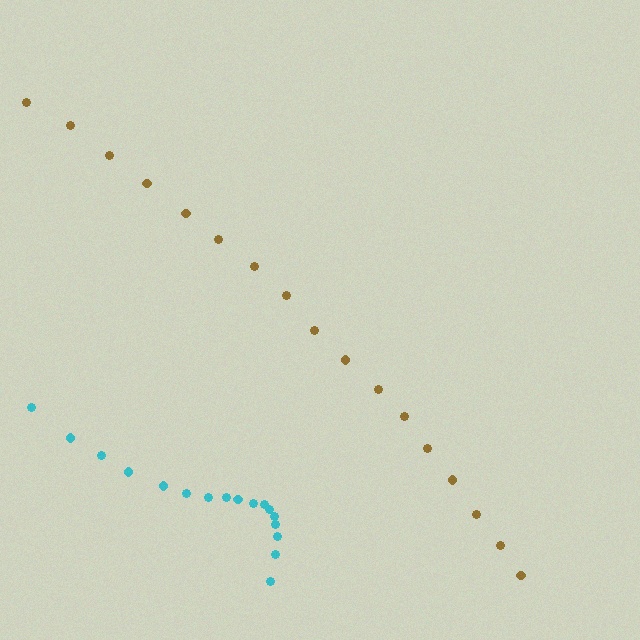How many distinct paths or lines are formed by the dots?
There are 2 distinct paths.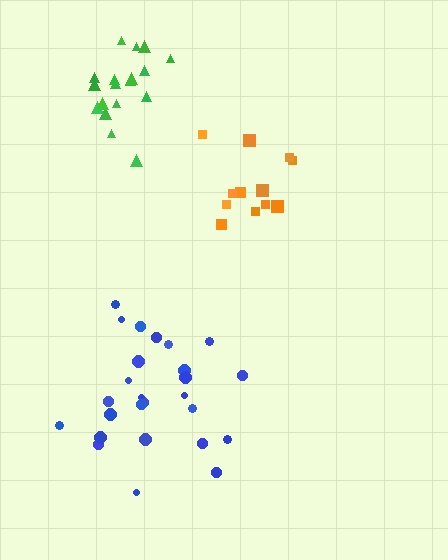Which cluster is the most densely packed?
Green.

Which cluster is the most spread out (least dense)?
Orange.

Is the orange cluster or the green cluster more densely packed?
Green.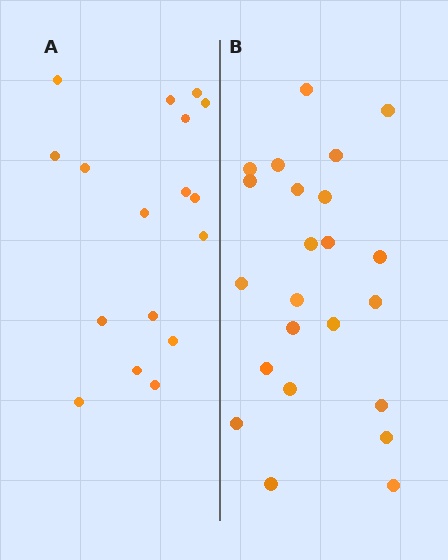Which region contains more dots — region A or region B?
Region B (the right region) has more dots.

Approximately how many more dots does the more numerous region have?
Region B has about 6 more dots than region A.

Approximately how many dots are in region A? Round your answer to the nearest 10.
About 20 dots. (The exact count is 17, which rounds to 20.)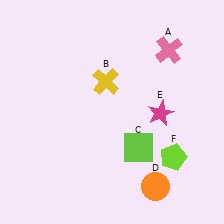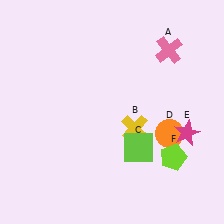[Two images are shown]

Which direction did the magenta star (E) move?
The magenta star (E) moved right.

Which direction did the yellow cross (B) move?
The yellow cross (B) moved down.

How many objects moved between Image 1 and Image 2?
3 objects moved between the two images.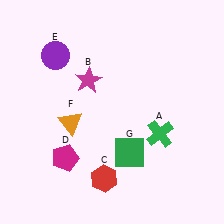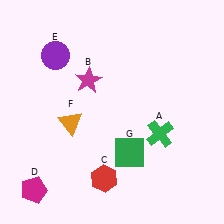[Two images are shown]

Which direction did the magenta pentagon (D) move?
The magenta pentagon (D) moved down.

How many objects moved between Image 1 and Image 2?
1 object moved between the two images.